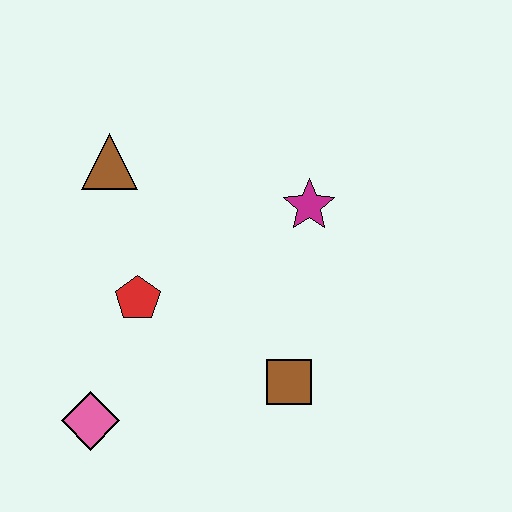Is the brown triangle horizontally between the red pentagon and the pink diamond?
Yes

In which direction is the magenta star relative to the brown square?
The magenta star is above the brown square.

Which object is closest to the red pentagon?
The pink diamond is closest to the red pentagon.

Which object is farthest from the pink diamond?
The magenta star is farthest from the pink diamond.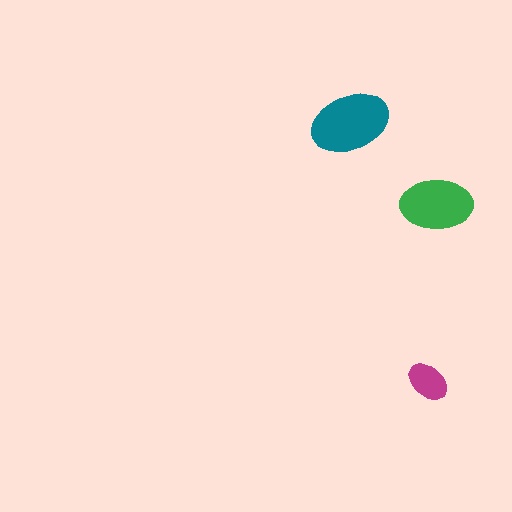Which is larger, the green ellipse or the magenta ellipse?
The green one.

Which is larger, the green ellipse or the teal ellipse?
The teal one.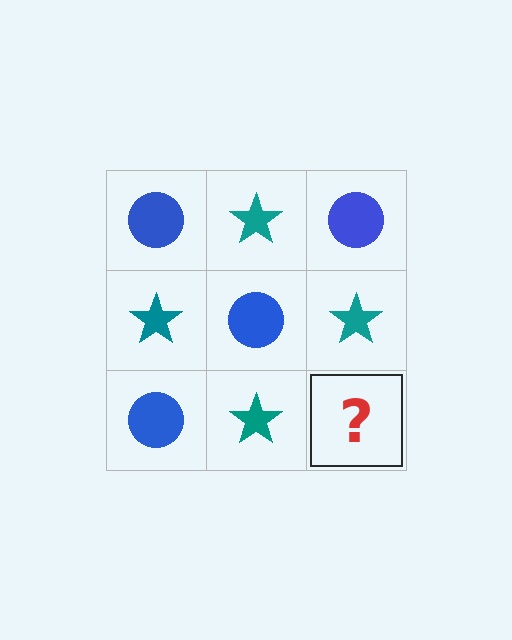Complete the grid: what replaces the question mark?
The question mark should be replaced with a blue circle.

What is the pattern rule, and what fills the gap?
The rule is that it alternates blue circle and teal star in a checkerboard pattern. The gap should be filled with a blue circle.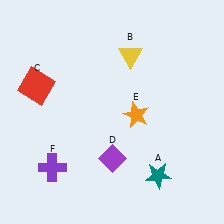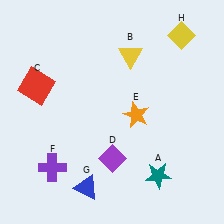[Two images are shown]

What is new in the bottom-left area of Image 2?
A blue triangle (G) was added in the bottom-left area of Image 2.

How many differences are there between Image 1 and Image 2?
There are 2 differences between the two images.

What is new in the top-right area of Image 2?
A yellow diamond (H) was added in the top-right area of Image 2.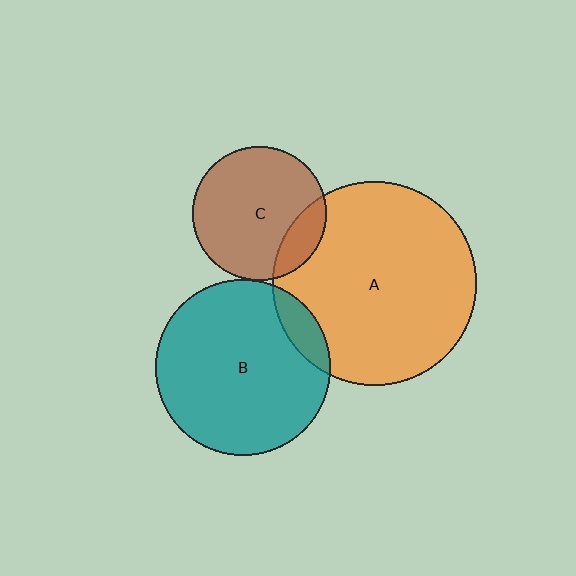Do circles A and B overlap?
Yes.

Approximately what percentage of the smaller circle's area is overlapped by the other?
Approximately 10%.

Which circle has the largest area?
Circle A (orange).